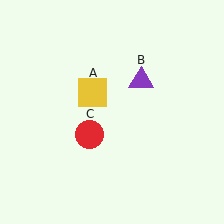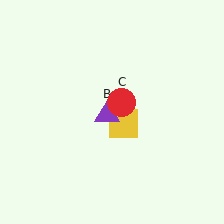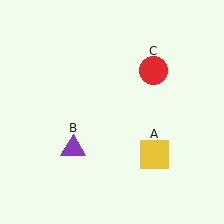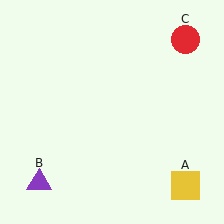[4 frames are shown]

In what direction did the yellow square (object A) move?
The yellow square (object A) moved down and to the right.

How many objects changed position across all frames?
3 objects changed position: yellow square (object A), purple triangle (object B), red circle (object C).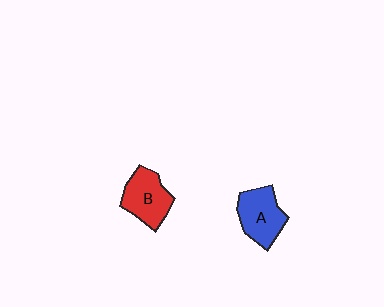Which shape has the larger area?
Shape A (blue).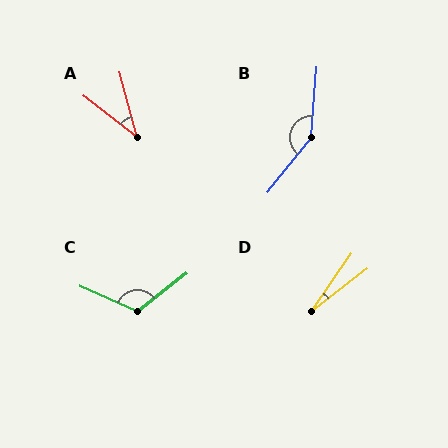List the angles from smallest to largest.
D (17°), A (37°), C (118°), B (145°).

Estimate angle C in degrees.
Approximately 118 degrees.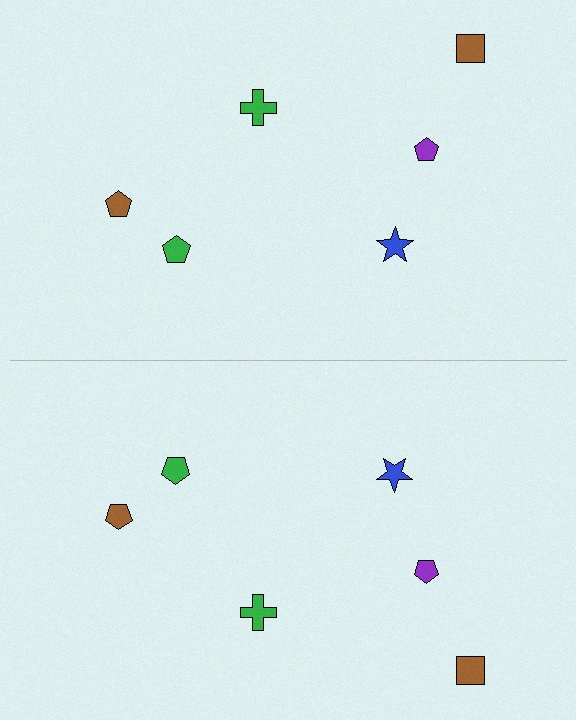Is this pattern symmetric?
Yes, this pattern has bilateral (reflection) symmetry.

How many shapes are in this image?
There are 12 shapes in this image.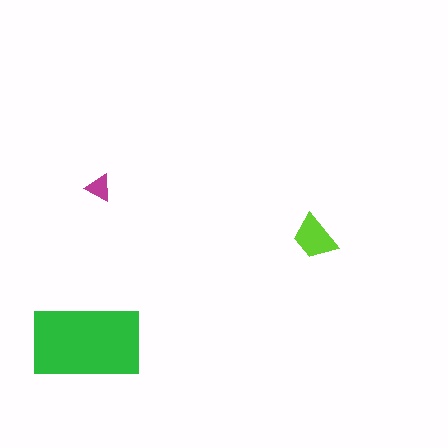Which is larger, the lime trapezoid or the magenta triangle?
The lime trapezoid.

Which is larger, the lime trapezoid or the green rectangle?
The green rectangle.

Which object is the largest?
The green rectangle.